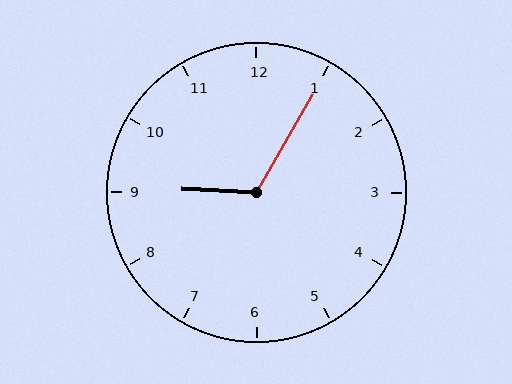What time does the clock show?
9:05.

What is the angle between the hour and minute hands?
Approximately 118 degrees.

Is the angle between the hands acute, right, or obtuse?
It is obtuse.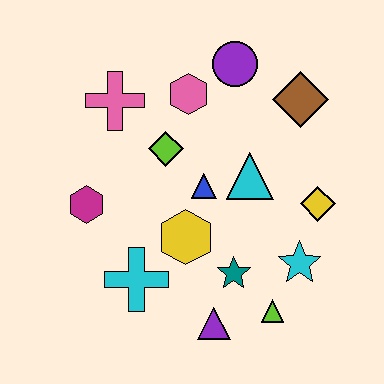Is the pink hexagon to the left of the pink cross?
No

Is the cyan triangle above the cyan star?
Yes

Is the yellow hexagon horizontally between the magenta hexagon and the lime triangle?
Yes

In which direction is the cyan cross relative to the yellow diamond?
The cyan cross is to the left of the yellow diamond.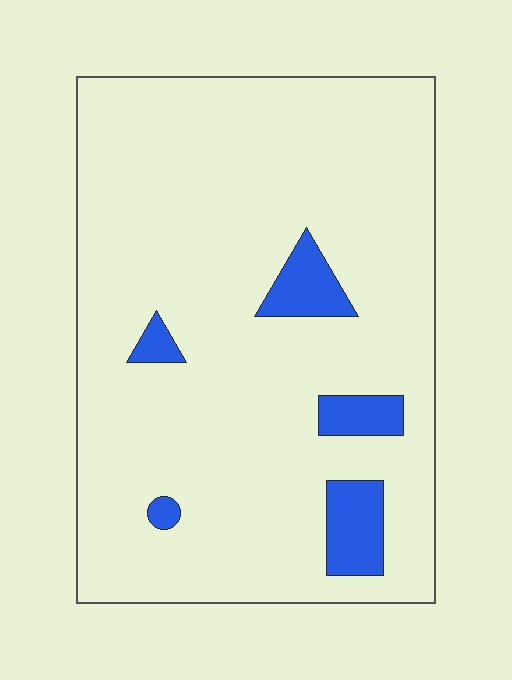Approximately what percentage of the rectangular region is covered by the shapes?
Approximately 10%.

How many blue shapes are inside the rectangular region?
5.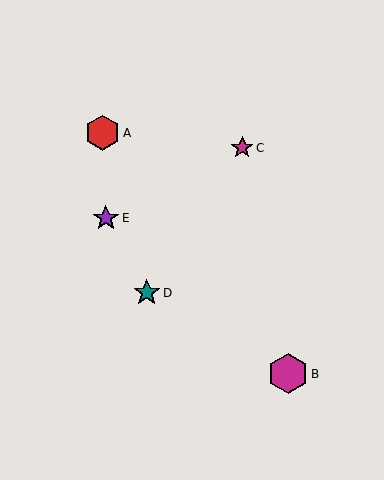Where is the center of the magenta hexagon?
The center of the magenta hexagon is at (288, 374).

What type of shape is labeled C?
Shape C is a magenta star.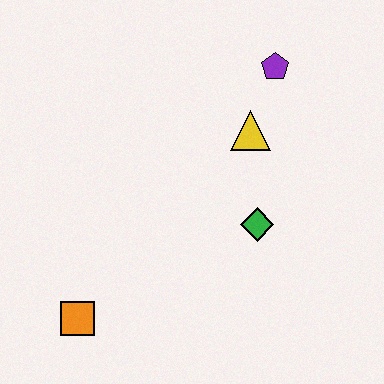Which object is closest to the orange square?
The green diamond is closest to the orange square.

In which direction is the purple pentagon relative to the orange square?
The purple pentagon is above the orange square.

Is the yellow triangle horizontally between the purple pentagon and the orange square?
Yes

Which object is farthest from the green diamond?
The orange square is farthest from the green diamond.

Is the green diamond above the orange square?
Yes